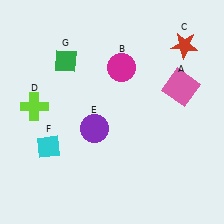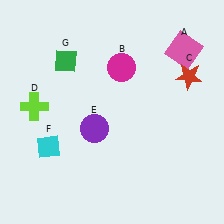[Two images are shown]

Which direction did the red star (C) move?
The red star (C) moved down.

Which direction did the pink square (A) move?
The pink square (A) moved up.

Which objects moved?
The objects that moved are: the pink square (A), the red star (C).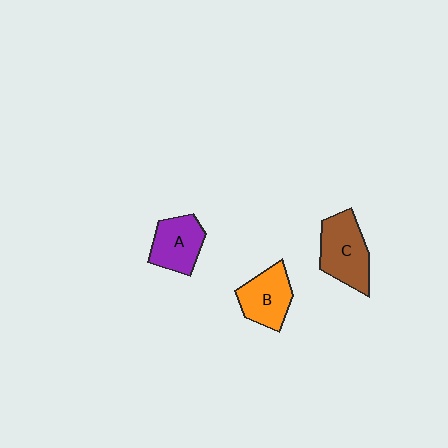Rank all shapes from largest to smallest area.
From largest to smallest: C (brown), B (orange), A (purple).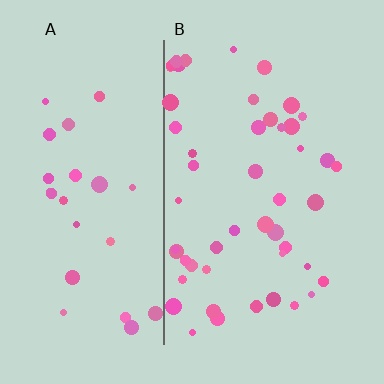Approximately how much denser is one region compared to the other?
Approximately 1.8× — region B over region A.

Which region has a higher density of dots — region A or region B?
B (the right).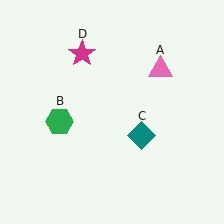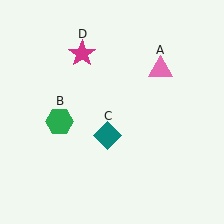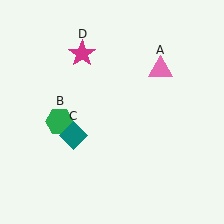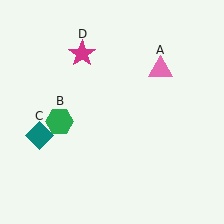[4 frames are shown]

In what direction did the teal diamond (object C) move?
The teal diamond (object C) moved left.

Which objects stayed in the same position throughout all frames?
Pink triangle (object A) and green hexagon (object B) and magenta star (object D) remained stationary.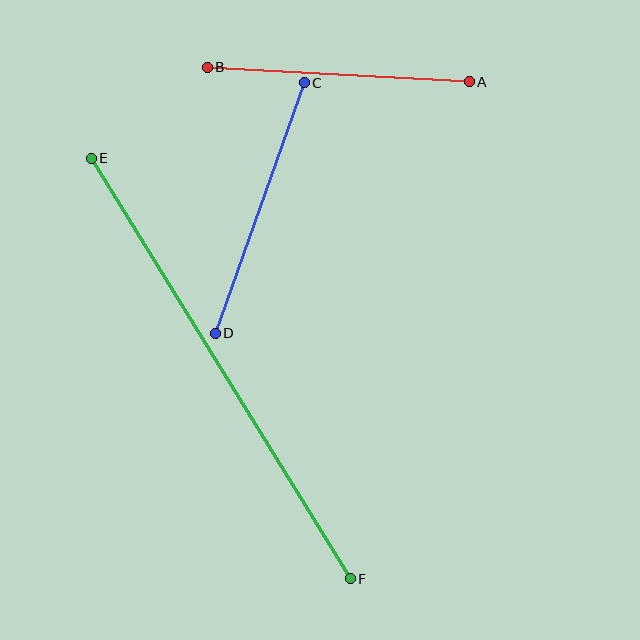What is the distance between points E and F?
The distance is approximately 494 pixels.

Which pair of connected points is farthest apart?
Points E and F are farthest apart.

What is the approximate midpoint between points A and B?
The midpoint is at approximately (338, 75) pixels.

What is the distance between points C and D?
The distance is approximately 266 pixels.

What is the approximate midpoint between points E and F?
The midpoint is at approximately (221, 369) pixels.